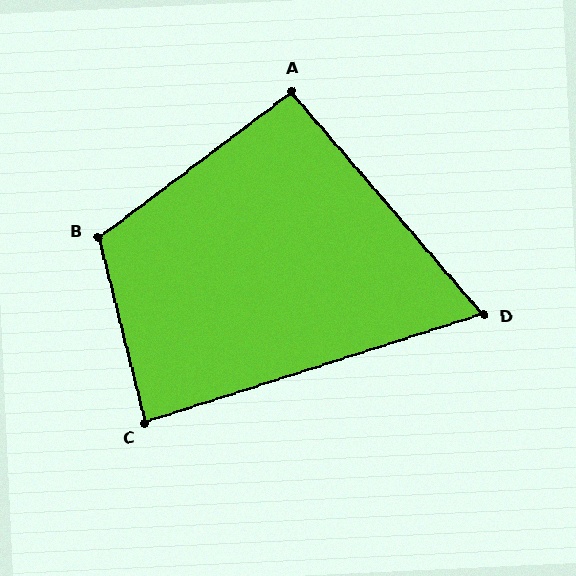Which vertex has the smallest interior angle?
D, at approximately 67 degrees.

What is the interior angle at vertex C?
Approximately 86 degrees (approximately right).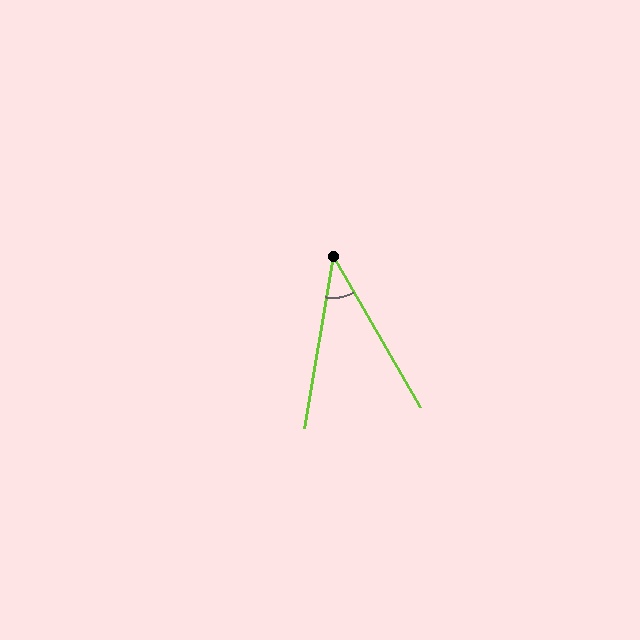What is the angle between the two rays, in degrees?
Approximately 40 degrees.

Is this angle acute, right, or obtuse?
It is acute.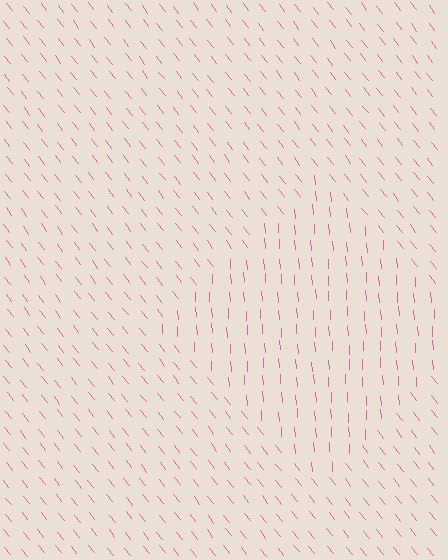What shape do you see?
I see a diamond.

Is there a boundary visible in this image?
Yes, there is a texture boundary formed by a change in line orientation.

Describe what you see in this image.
The image is filled with small pink line segments. A diamond region in the image has lines oriented differently from the surrounding lines, creating a visible texture boundary.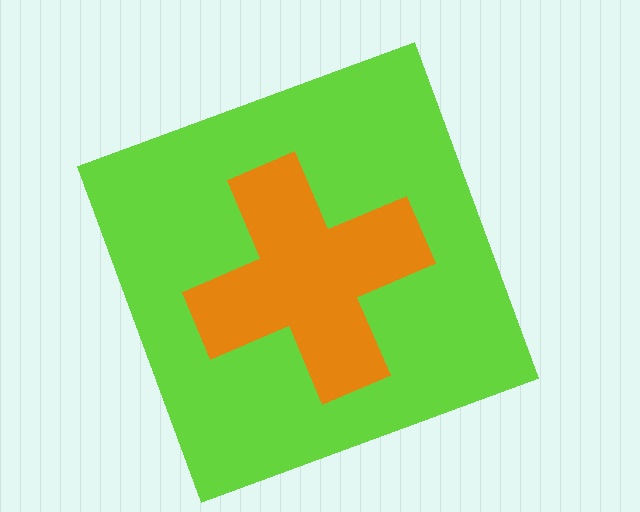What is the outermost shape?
The lime square.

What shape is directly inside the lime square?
The orange cross.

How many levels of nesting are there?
2.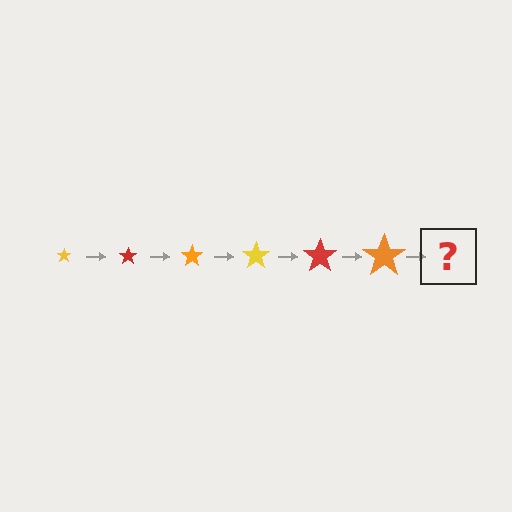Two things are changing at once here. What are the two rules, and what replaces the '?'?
The two rules are that the star grows larger each step and the color cycles through yellow, red, and orange. The '?' should be a yellow star, larger than the previous one.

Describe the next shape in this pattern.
It should be a yellow star, larger than the previous one.